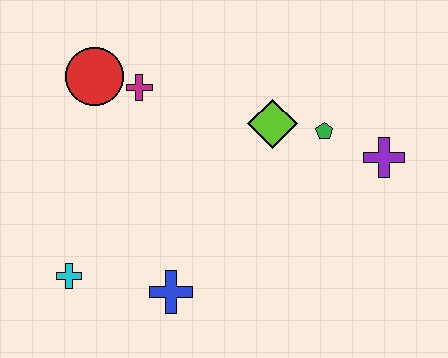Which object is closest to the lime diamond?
The green pentagon is closest to the lime diamond.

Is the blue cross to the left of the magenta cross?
No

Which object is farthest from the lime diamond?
The cyan cross is farthest from the lime diamond.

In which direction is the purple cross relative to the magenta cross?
The purple cross is to the right of the magenta cross.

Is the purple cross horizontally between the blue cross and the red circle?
No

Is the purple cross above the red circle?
No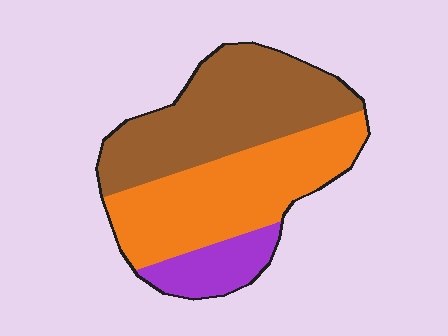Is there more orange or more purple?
Orange.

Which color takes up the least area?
Purple, at roughly 15%.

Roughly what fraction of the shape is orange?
Orange takes up about two fifths (2/5) of the shape.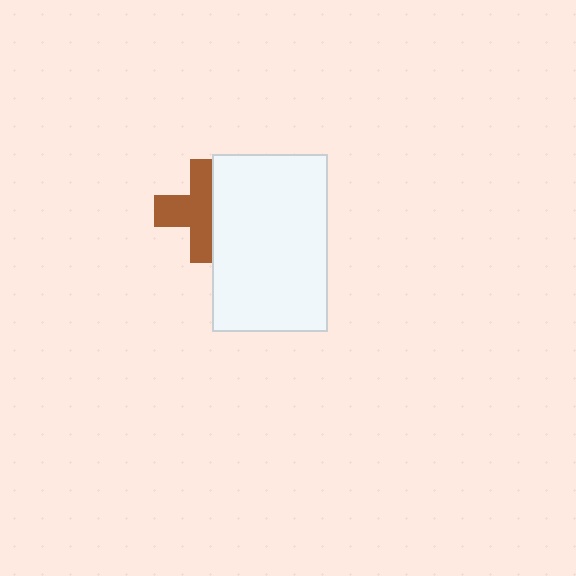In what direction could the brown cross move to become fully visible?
The brown cross could move left. That would shift it out from behind the white rectangle entirely.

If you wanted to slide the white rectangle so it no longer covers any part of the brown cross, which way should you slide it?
Slide it right — that is the most direct way to separate the two shapes.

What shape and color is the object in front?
The object in front is a white rectangle.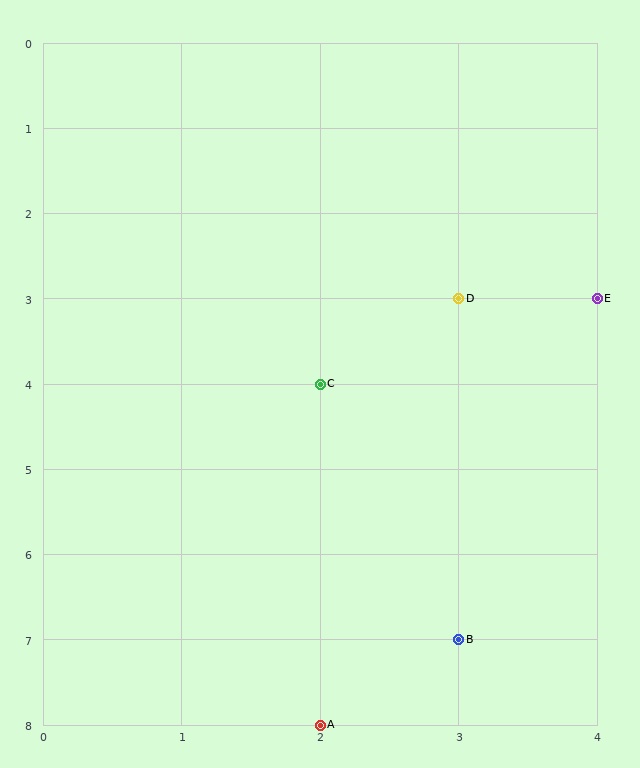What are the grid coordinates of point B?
Point B is at grid coordinates (3, 7).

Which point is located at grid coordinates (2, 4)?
Point C is at (2, 4).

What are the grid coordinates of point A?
Point A is at grid coordinates (2, 8).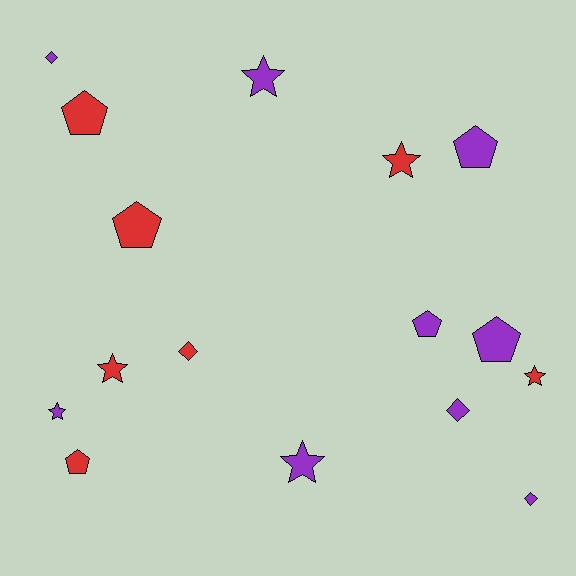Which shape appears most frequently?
Pentagon, with 6 objects.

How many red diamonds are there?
There is 1 red diamond.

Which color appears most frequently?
Purple, with 9 objects.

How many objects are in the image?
There are 16 objects.